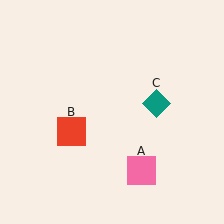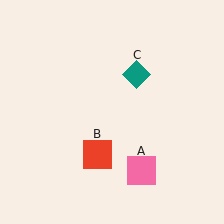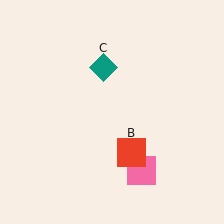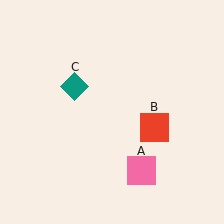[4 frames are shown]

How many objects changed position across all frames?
2 objects changed position: red square (object B), teal diamond (object C).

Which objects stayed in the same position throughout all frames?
Pink square (object A) remained stationary.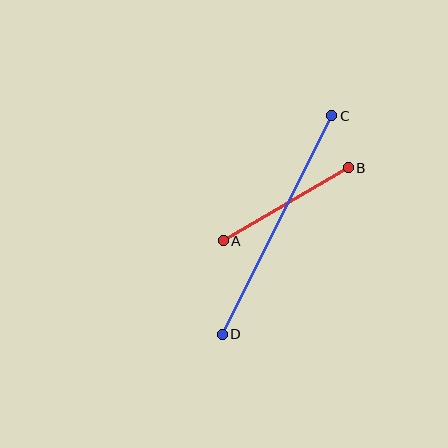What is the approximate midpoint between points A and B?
The midpoint is at approximately (286, 204) pixels.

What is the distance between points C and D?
The distance is approximately 244 pixels.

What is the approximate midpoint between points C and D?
The midpoint is at approximately (277, 225) pixels.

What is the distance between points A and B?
The distance is approximately 145 pixels.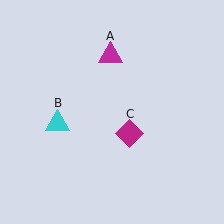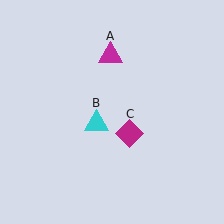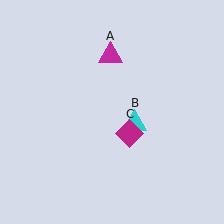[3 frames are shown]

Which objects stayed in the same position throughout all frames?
Magenta triangle (object A) and magenta diamond (object C) remained stationary.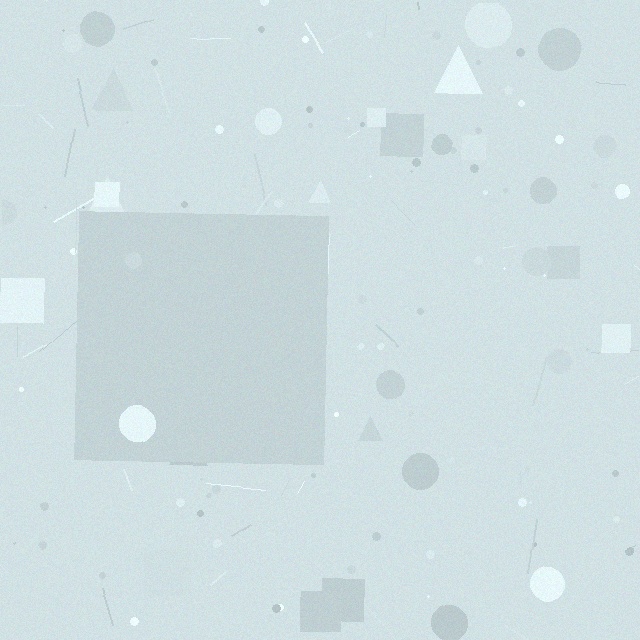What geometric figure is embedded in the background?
A square is embedded in the background.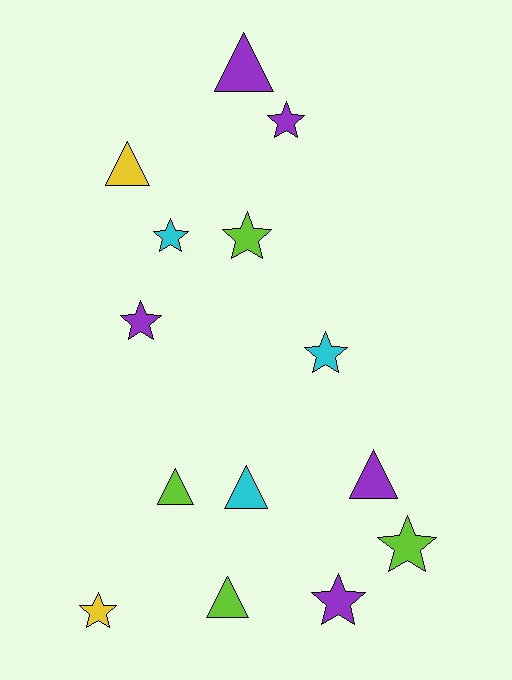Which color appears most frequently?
Purple, with 5 objects.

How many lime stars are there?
There are 2 lime stars.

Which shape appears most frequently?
Star, with 8 objects.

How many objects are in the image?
There are 14 objects.